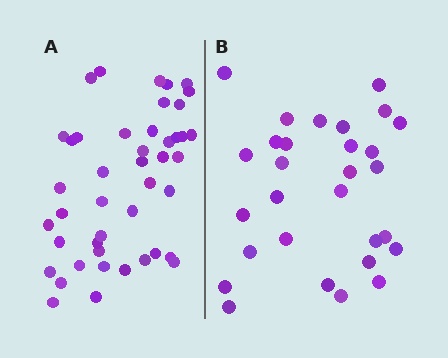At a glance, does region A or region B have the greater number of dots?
Region A (the left region) has more dots.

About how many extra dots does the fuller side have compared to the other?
Region A has approximately 15 more dots than region B.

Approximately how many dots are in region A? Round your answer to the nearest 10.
About 40 dots. (The exact count is 44, which rounds to 40.)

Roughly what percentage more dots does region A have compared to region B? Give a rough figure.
About 50% more.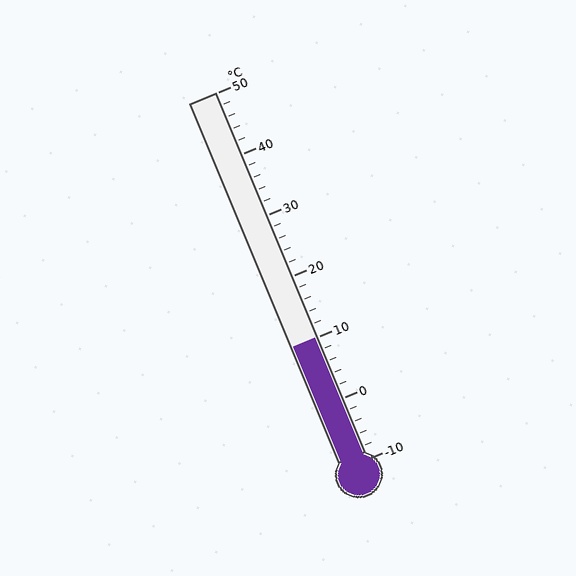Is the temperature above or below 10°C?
The temperature is at 10°C.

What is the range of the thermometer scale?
The thermometer scale ranges from -10°C to 50°C.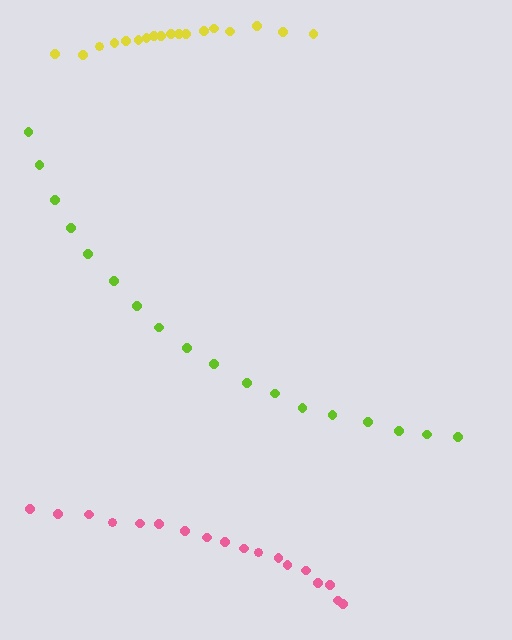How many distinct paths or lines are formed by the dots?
There are 3 distinct paths.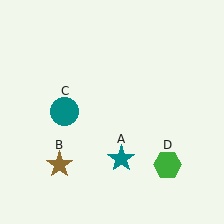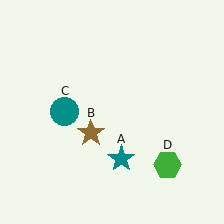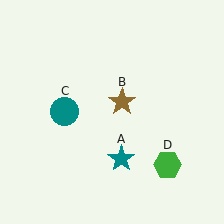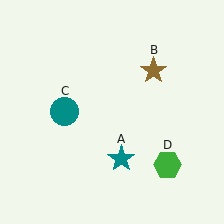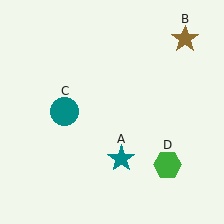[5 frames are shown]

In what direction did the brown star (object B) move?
The brown star (object B) moved up and to the right.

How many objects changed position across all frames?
1 object changed position: brown star (object B).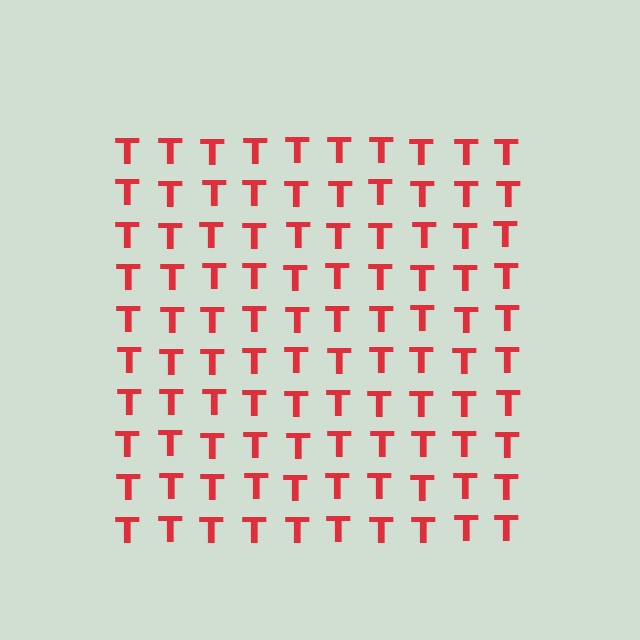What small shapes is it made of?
It is made of small letter T's.